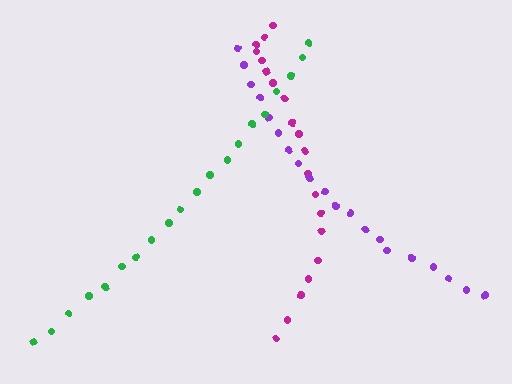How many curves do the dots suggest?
There are 3 distinct paths.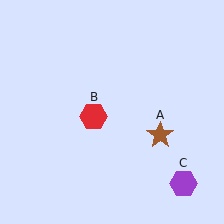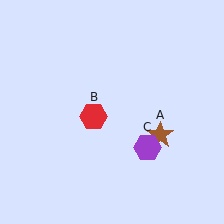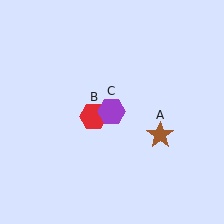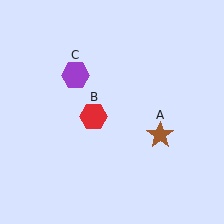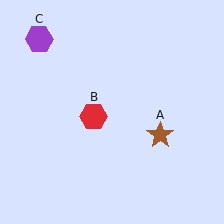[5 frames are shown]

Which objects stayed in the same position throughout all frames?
Brown star (object A) and red hexagon (object B) remained stationary.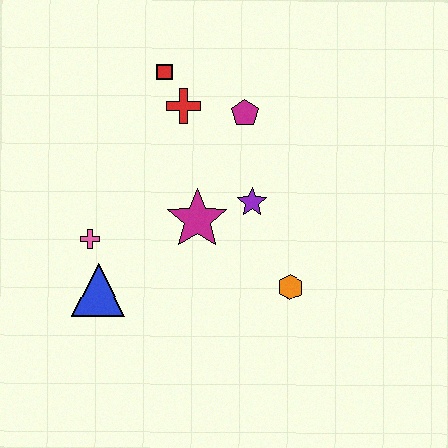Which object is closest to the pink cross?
The blue triangle is closest to the pink cross.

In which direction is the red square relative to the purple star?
The red square is above the purple star.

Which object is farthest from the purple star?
The blue triangle is farthest from the purple star.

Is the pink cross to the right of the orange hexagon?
No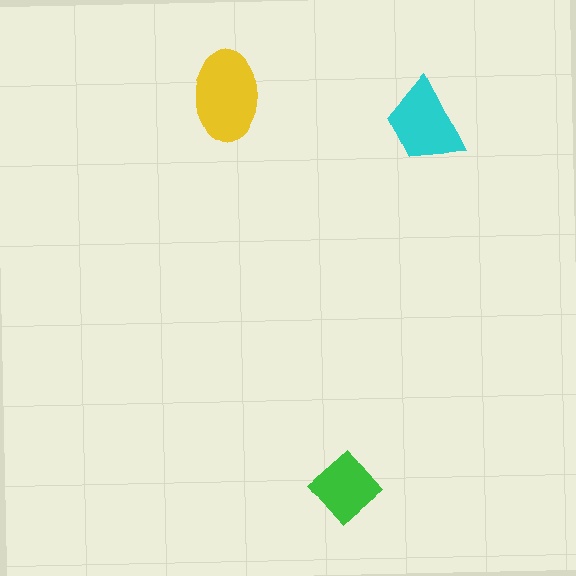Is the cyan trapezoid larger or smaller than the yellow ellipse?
Smaller.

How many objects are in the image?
There are 3 objects in the image.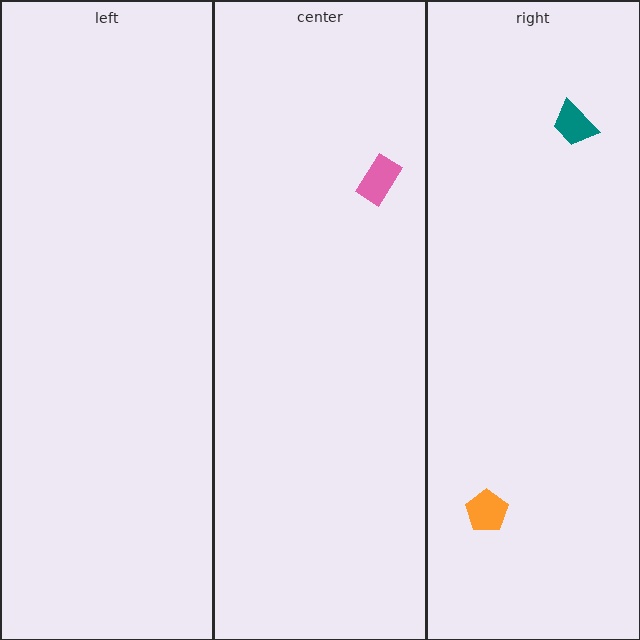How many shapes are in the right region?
2.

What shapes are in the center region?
The pink rectangle.